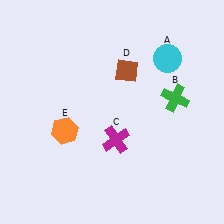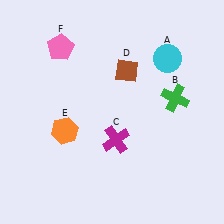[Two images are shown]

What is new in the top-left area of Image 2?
A pink pentagon (F) was added in the top-left area of Image 2.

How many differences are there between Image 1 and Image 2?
There is 1 difference between the two images.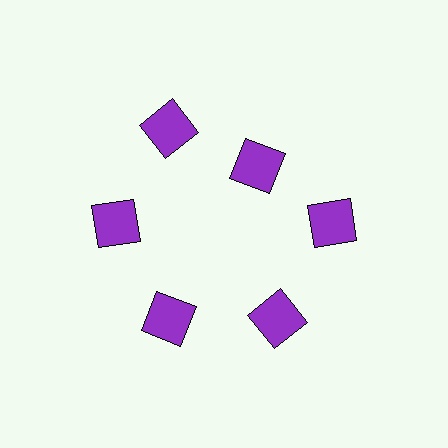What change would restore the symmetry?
The symmetry would be restored by moving it outward, back onto the ring so that all 6 squares sit at equal angles and equal distance from the center.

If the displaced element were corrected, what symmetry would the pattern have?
It would have 6-fold rotational symmetry — the pattern would map onto itself every 60 degrees.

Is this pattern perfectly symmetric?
No. The 6 purple squares are arranged in a ring, but one element near the 1 o'clock position is pulled inward toward the center, breaking the 6-fold rotational symmetry.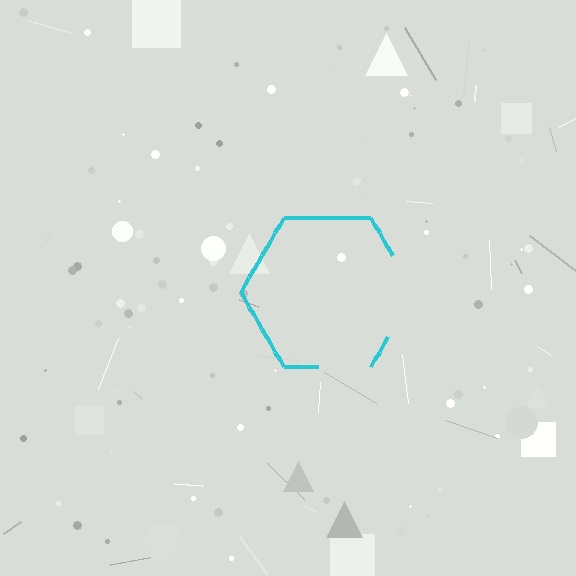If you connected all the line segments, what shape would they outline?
They would outline a hexagon.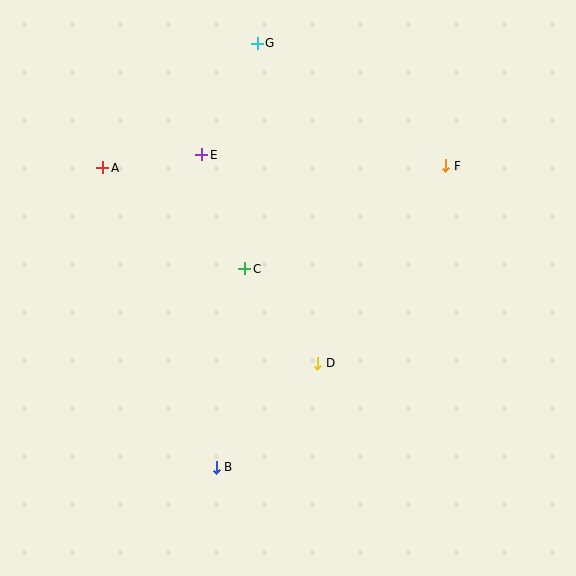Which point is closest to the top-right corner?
Point F is closest to the top-right corner.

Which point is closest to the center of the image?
Point C at (245, 269) is closest to the center.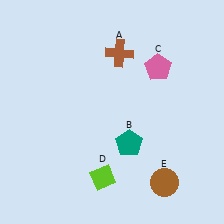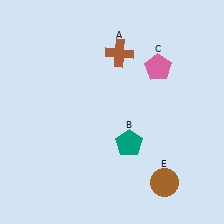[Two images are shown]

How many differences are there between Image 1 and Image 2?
There is 1 difference between the two images.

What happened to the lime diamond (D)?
The lime diamond (D) was removed in Image 2. It was in the bottom-left area of Image 1.